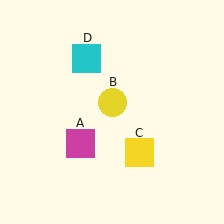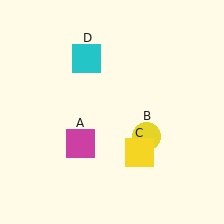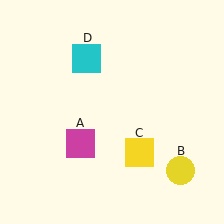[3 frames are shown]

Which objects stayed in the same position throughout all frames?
Magenta square (object A) and yellow square (object C) and cyan square (object D) remained stationary.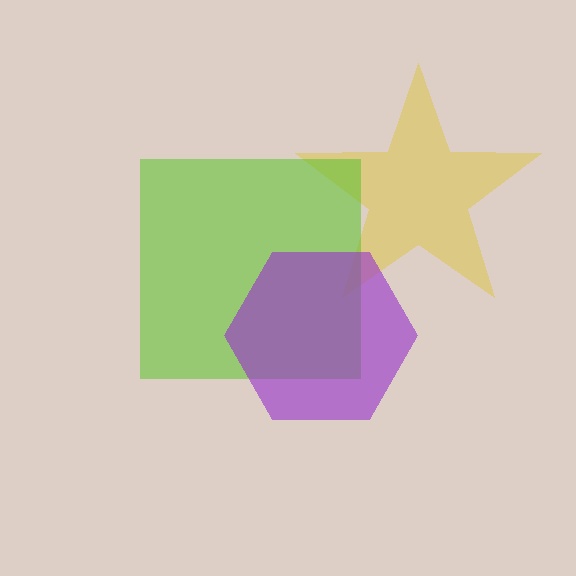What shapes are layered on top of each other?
The layered shapes are: a yellow star, a lime square, a purple hexagon.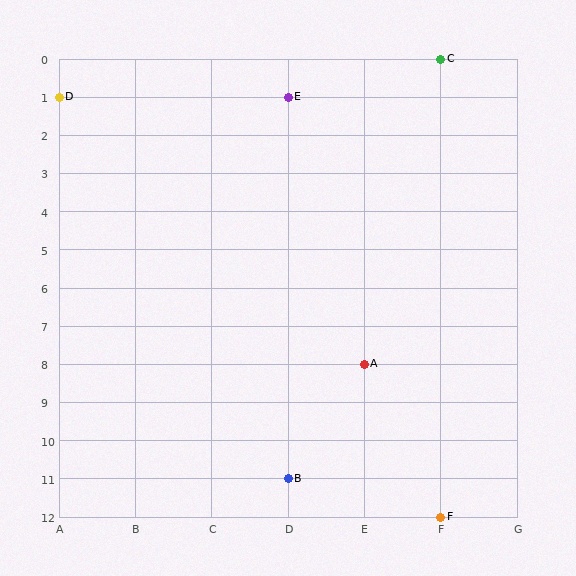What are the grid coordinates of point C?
Point C is at grid coordinates (F, 0).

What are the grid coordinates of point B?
Point B is at grid coordinates (D, 11).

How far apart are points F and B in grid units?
Points F and B are 2 columns and 1 row apart (about 2.2 grid units diagonally).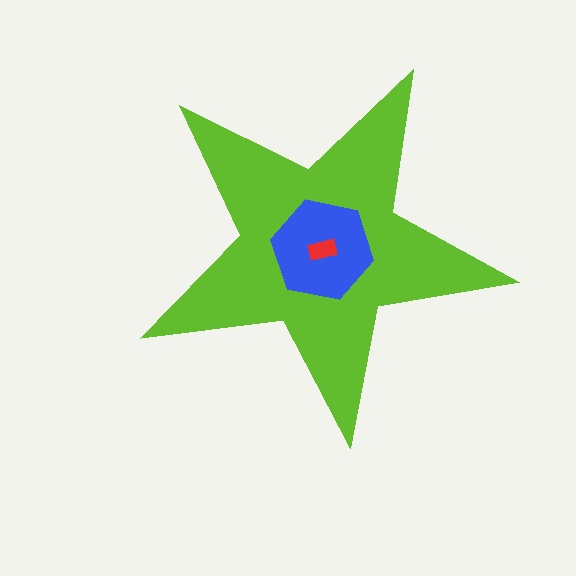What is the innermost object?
The red rectangle.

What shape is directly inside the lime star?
The blue hexagon.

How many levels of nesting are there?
3.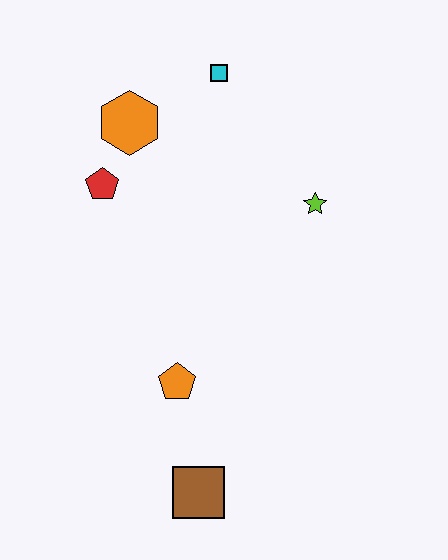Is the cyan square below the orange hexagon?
No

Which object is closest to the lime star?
The cyan square is closest to the lime star.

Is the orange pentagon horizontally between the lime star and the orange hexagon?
Yes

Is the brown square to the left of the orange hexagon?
No